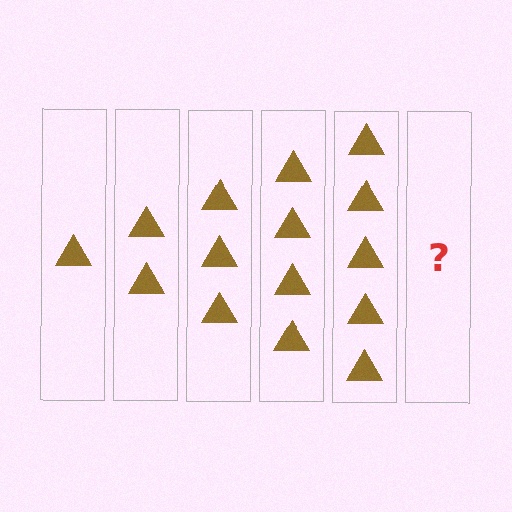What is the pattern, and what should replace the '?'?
The pattern is that each step adds one more triangle. The '?' should be 6 triangles.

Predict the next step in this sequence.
The next step is 6 triangles.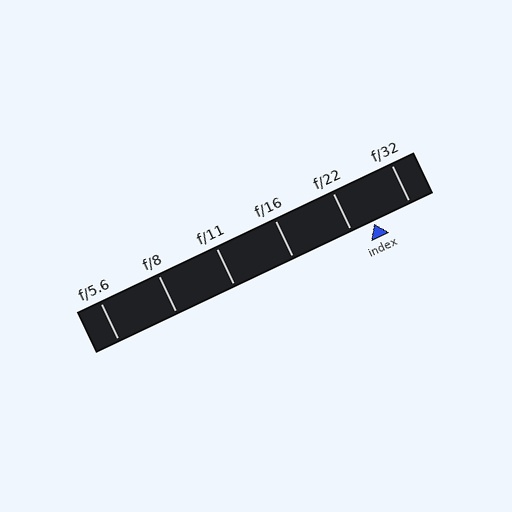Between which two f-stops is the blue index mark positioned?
The index mark is between f/22 and f/32.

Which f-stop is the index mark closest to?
The index mark is closest to f/22.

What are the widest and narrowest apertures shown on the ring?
The widest aperture shown is f/5.6 and the narrowest is f/32.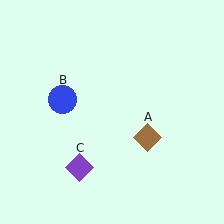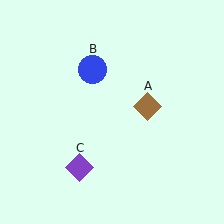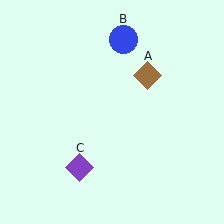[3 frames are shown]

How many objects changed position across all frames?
2 objects changed position: brown diamond (object A), blue circle (object B).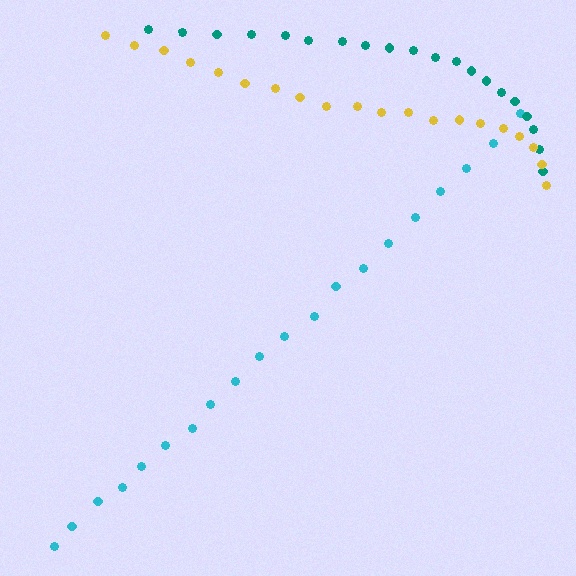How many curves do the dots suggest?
There are 3 distinct paths.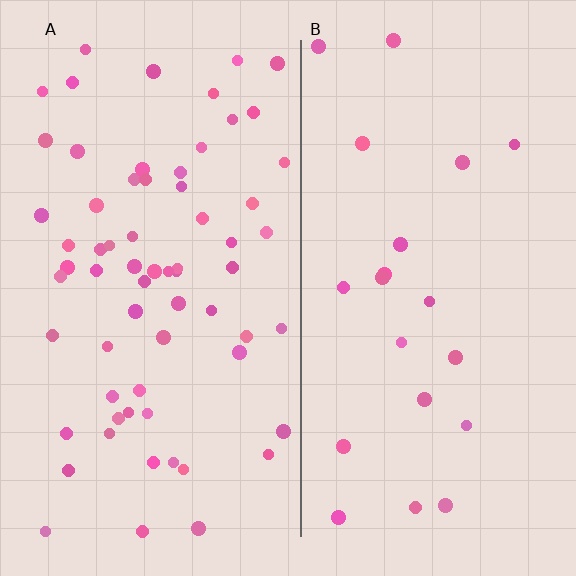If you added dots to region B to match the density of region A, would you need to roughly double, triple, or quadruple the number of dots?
Approximately triple.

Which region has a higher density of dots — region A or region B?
A (the left).